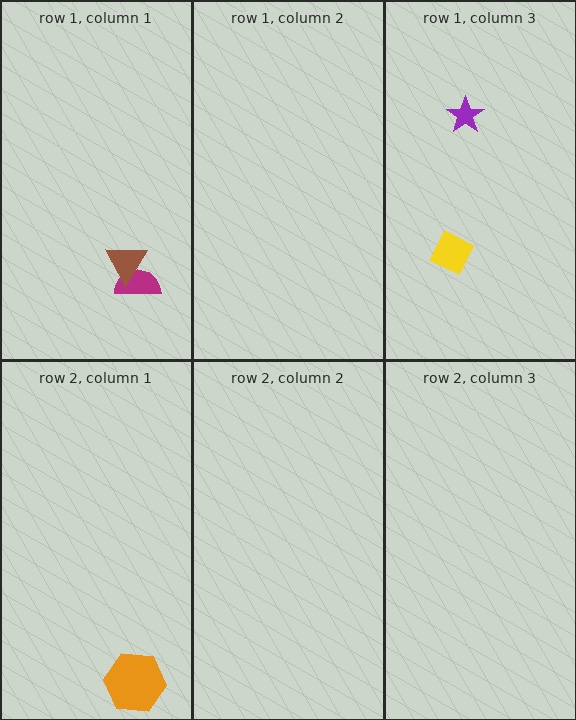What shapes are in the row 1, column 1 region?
The magenta semicircle, the brown triangle.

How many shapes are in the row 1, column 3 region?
2.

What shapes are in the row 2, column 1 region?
The orange hexagon.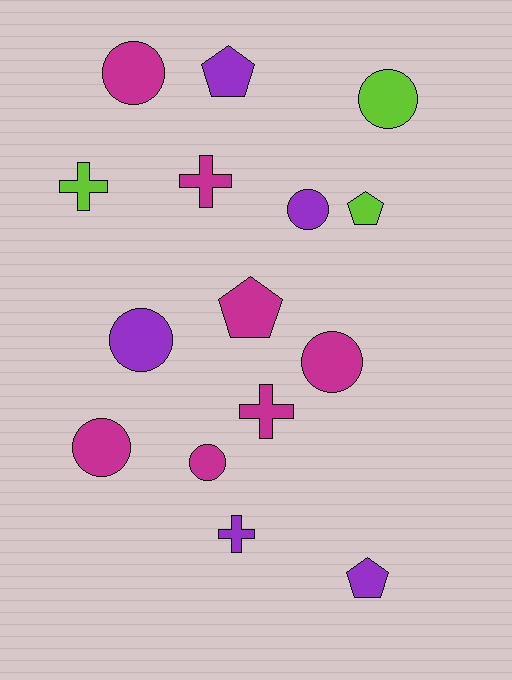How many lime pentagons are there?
There is 1 lime pentagon.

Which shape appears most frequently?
Circle, with 7 objects.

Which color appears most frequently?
Magenta, with 7 objects.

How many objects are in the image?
There are 15 objects.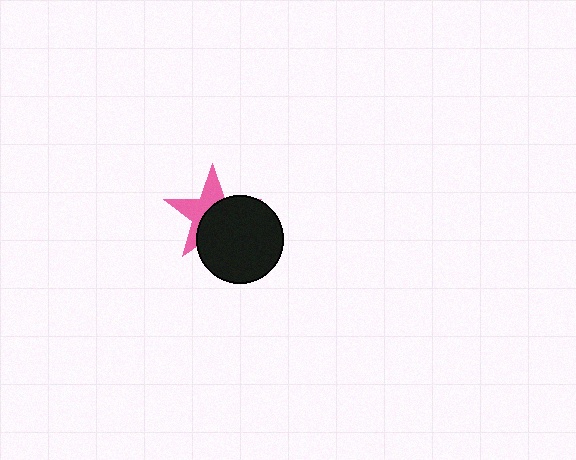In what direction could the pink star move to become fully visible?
The pink star could move toward the upper-left. That would shift it out from behind the black circle entirely.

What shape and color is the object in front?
The object in front is a black circle.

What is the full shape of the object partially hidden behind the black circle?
The partially hidden object is a pink star.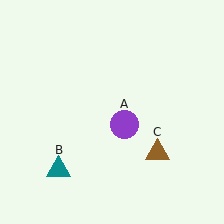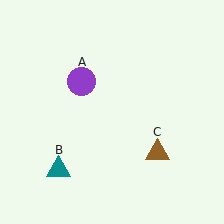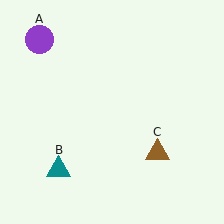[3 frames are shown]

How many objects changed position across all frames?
1 object changed position: purple circle (object A).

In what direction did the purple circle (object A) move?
The purple circle (object A) moved up and to the left.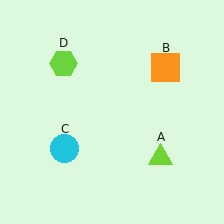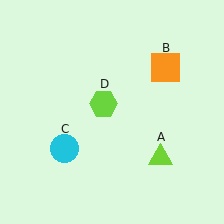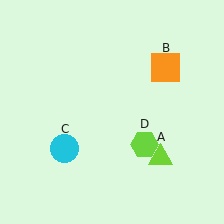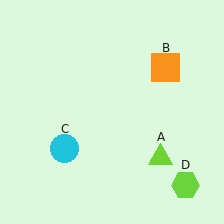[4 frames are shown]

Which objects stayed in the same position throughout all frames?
Lime triangle (object A) and orange square (object B) and cyan circle (object C) remained stationary.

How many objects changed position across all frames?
1 object changed position: lime hexagon (object D).